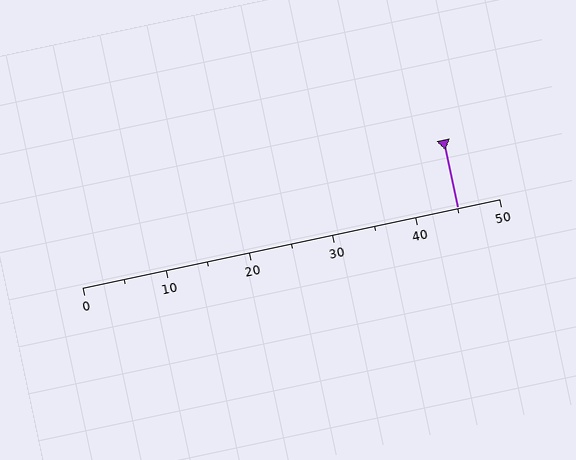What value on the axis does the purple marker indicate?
The marker indicates approximately 45.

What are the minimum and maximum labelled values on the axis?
The axis runs from 0 to 50.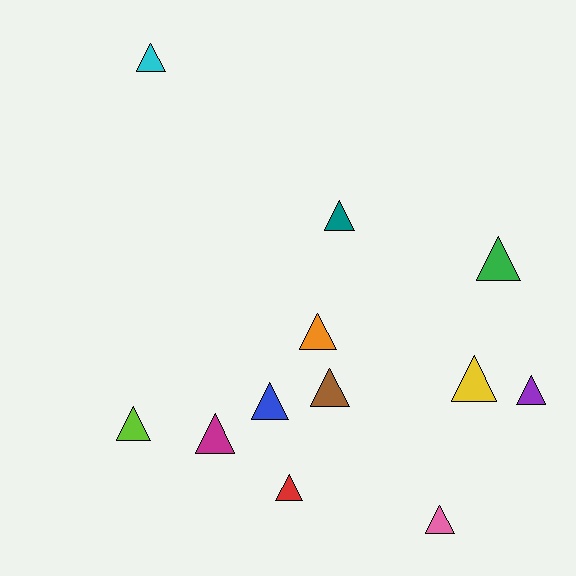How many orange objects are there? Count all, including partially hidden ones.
There is 1 orange object.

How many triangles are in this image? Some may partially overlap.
There are 12 triangles.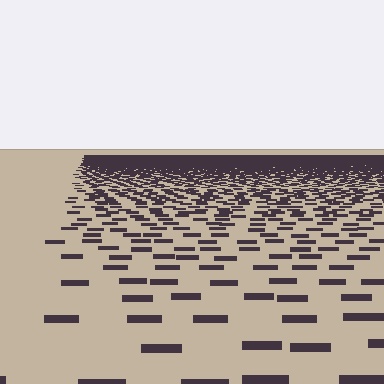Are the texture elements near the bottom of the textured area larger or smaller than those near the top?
Larger. Near the bottom, elements are closer to the viewer and appear at a bigger on-screen size.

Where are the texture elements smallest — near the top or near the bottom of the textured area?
Near the top.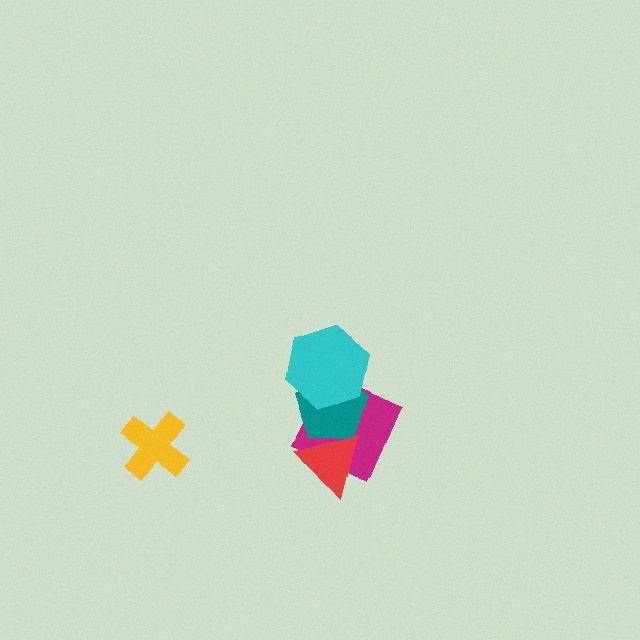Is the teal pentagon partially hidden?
Yes, it is partially covered by another shape.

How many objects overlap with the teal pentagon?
3 objects overlap with the teal pentagon.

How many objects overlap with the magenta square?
3 objects overlap with the magenta square.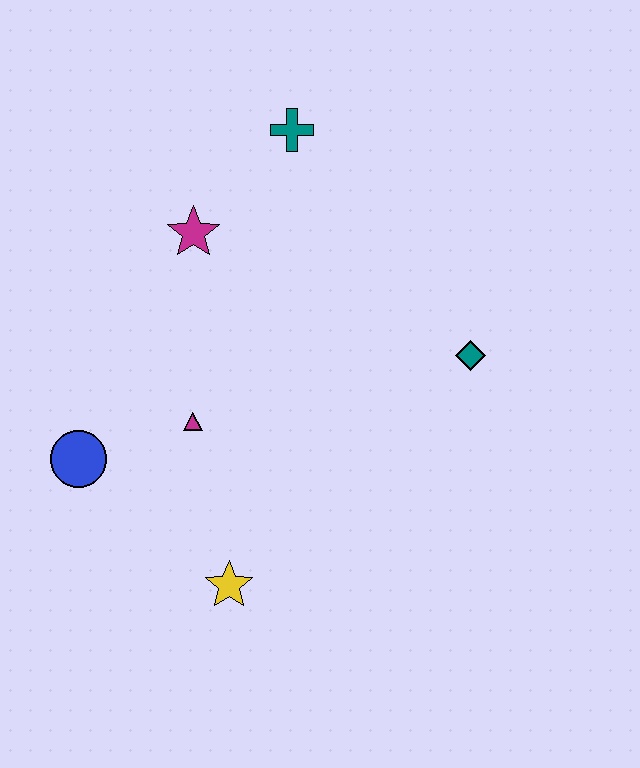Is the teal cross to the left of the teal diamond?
Yes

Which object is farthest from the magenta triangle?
The teal cross is farthest from the magenta triangle.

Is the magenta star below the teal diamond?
No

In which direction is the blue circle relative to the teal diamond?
The blue circle is to the left of the teal diamond.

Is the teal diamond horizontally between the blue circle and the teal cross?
No